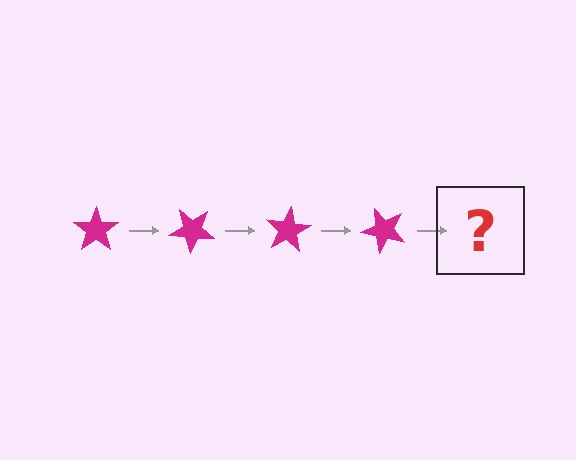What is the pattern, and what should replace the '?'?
The pattern is that the star rotates 40 degrees each step. The '?' should be a magenta star rotated 160 degrees.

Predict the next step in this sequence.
The next step is a magenta star rotated 160 degrees.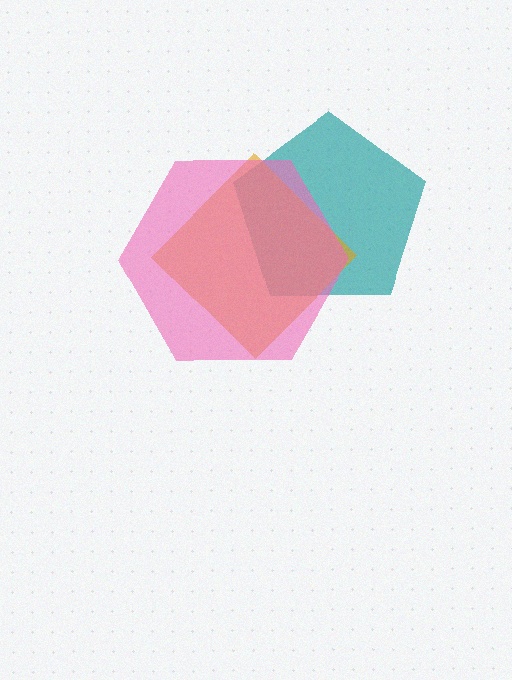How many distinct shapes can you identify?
There are 3 distinct shapes: a teal pentagon, an orange diamond, a pink hexagon.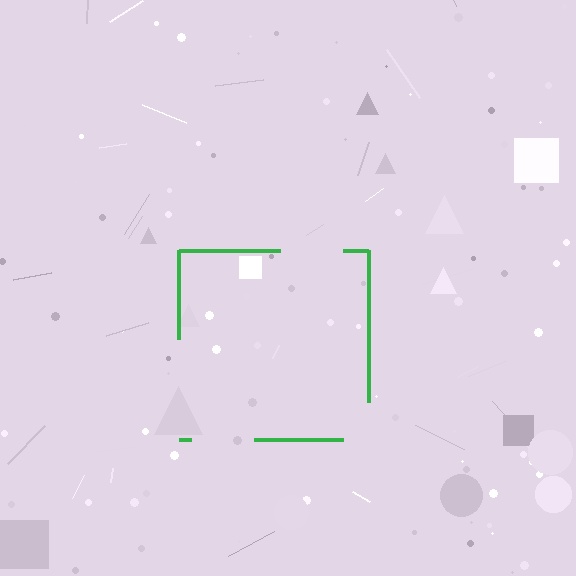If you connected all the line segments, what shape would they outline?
They would outline a square.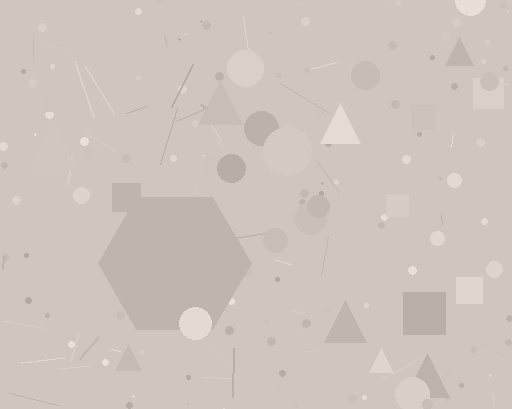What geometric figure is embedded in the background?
A hexagon is embedded in the background.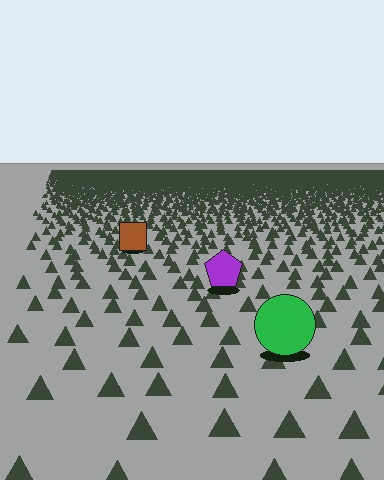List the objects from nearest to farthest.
From nearest to farthest: the green circle, the purple pentagon, the brown square.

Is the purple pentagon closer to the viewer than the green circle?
No. The green circle is closer — you can tell from the texture gradient: the ground texture is coarser near it.